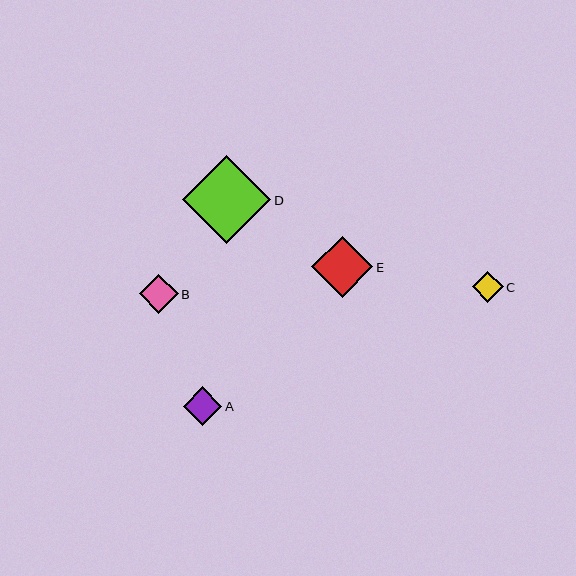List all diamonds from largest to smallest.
From largest to smallest: D, E, B, A, C.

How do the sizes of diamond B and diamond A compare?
Diamond B and diamond A are approximately the same size.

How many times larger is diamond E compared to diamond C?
Diamond E is approximately 2.0 times the size of diamond C.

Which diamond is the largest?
Diamond D is the largest with a size of approximately 88 pixels.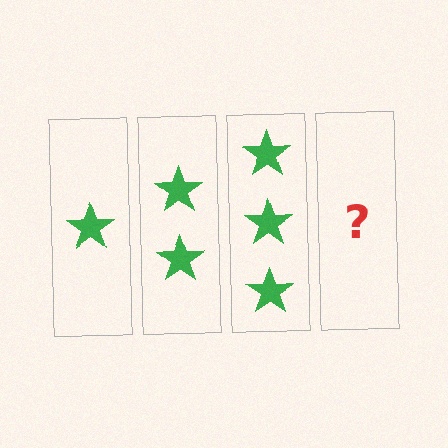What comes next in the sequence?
The next element should be 4 stars.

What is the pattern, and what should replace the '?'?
The pattern is that each step adds one more star. The '?' should be 4 stars.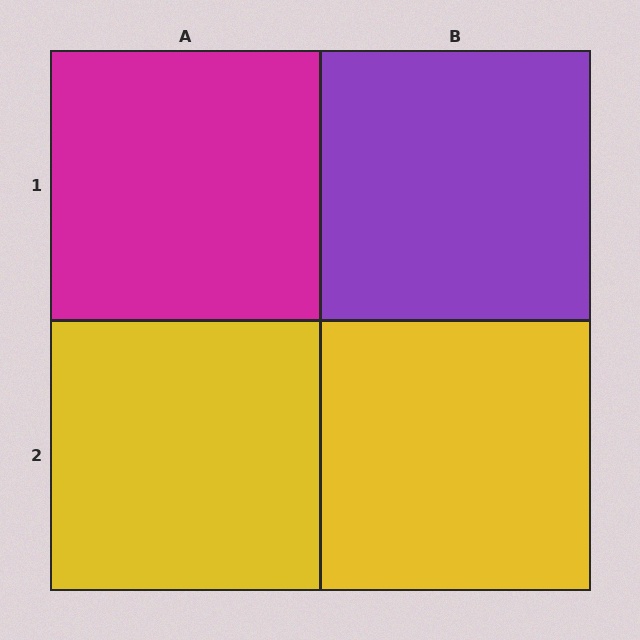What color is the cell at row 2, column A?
Yellow.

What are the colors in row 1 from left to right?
Magenta, purple.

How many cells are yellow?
2 cells are yellow.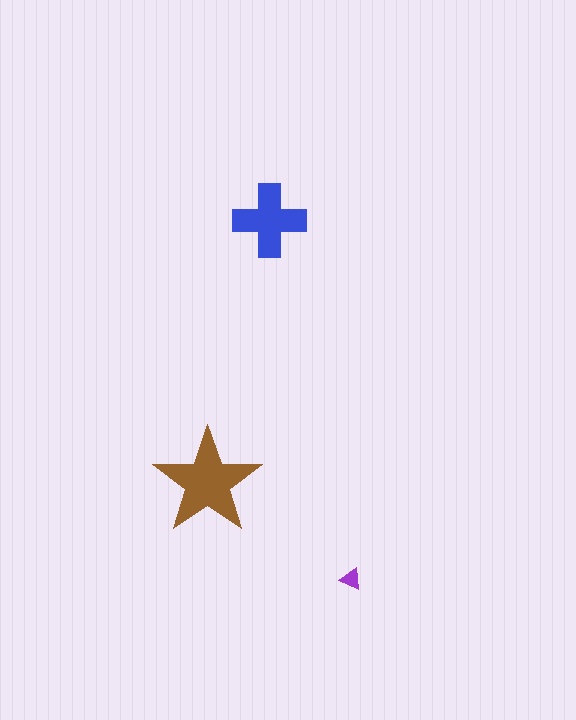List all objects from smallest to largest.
The purple triangle, the blue cross, the brown star.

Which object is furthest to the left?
The brown star is leftmost.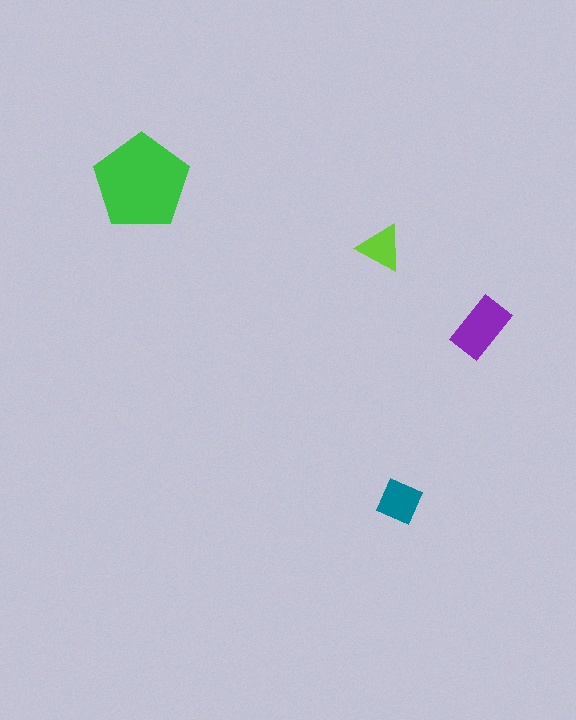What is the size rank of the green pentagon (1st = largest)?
1st.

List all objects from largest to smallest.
The green pentagon, the purple rectangle, the teal diamond, the lime triangle.